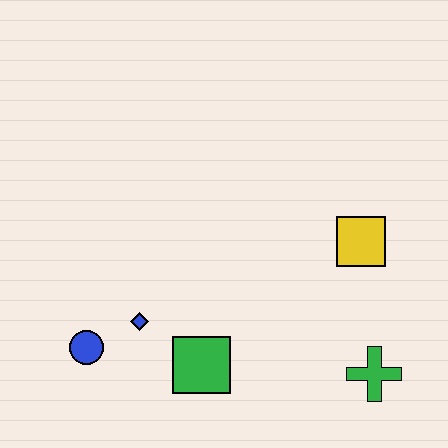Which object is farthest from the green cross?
The blue circle is farthest from the green cross.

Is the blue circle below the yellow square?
Yes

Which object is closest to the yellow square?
The green cross is closest to the yellow square.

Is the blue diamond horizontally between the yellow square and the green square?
No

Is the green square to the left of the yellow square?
Yes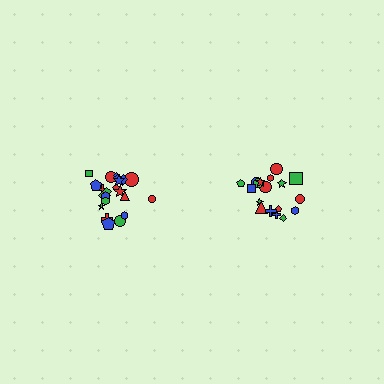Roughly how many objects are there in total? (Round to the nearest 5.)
Roughly 40 objects in total.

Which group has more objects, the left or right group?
The left group.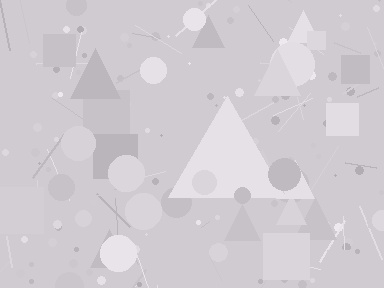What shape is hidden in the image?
A triangle is hidden in the image.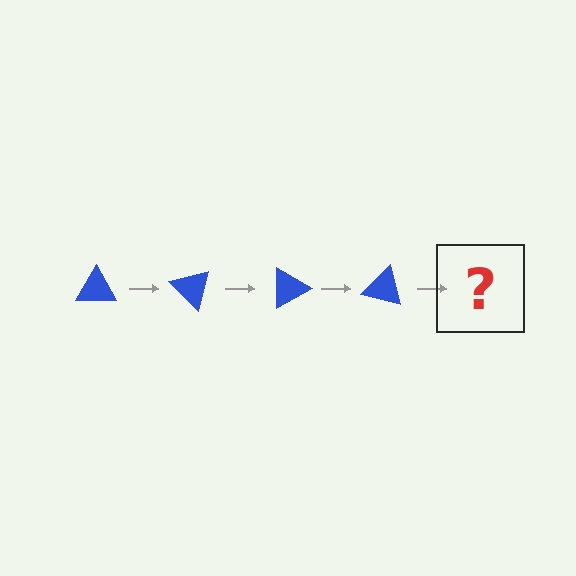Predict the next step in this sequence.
The next step is a blue triangle rotated 180 degrees.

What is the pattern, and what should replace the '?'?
The pattern is that the triangle rotates 45 degrees each step. The '?' should be a blue triangle rotated 180 degrees.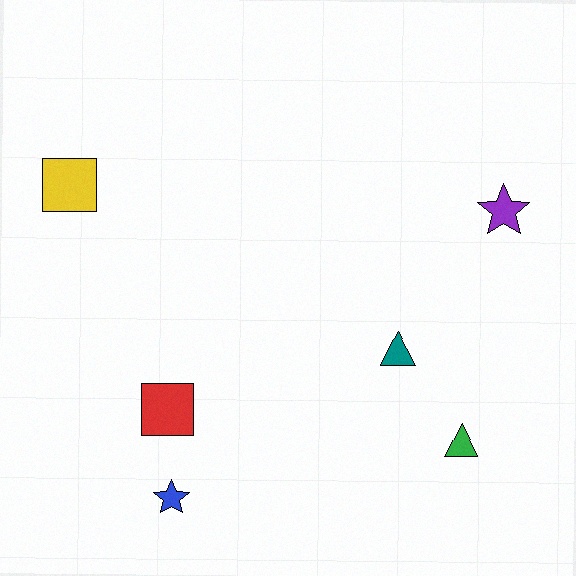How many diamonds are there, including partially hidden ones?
There are no diamonds.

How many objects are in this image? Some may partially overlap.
There are 6 objects.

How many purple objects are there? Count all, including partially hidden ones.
There is 1 purple object.